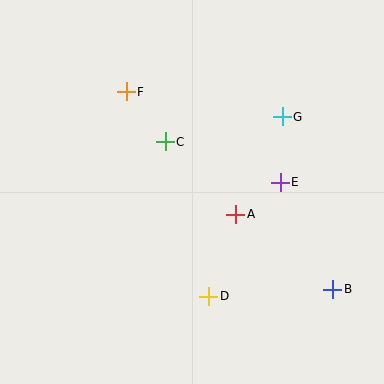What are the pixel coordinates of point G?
Point G is at (282, 117).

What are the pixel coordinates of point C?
Point C is at (165, 142).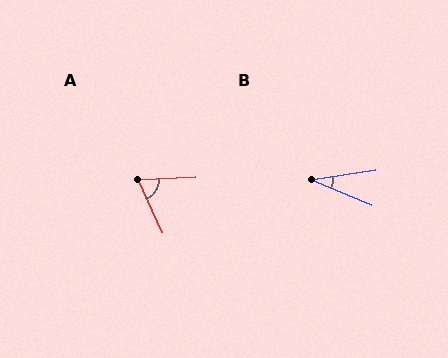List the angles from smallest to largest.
B (31°), A (69°).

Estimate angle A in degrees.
Approximately 69 degrees.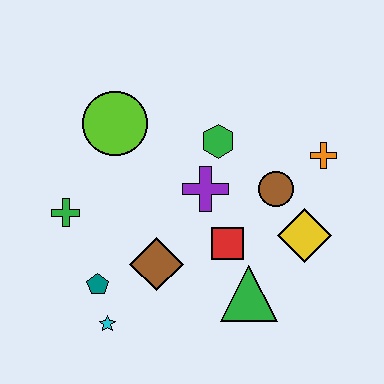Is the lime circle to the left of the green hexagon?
Yes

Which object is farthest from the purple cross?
The cyan star is farthest from the purple cross.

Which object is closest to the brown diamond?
The teal pentagon is closest to the brown diamond.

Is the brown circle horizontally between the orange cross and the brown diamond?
Yes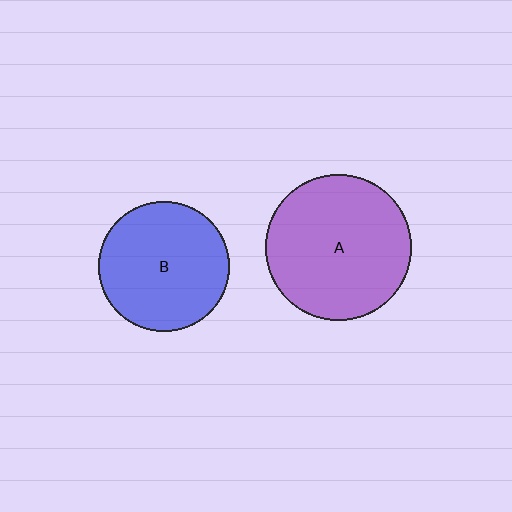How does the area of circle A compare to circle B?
Approximately 1.3 times.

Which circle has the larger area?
Circle A (purple).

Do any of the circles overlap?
No, none of the circles overlap.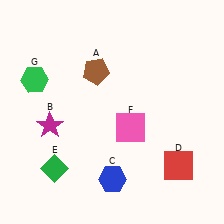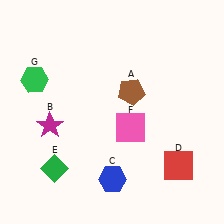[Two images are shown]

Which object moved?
The brown pentagon (A) moved right.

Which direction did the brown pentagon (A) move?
The brown pentagon (A) moved right.